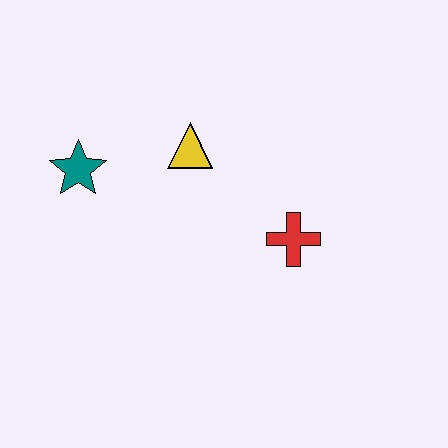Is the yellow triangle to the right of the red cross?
No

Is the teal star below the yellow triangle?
Yes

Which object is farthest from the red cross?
The teal star is farthest from the red cross.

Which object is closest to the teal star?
The yellow triangle is closest to the teal star.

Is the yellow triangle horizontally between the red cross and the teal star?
Yes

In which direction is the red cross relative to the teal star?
The red cross is to the right of the teal star.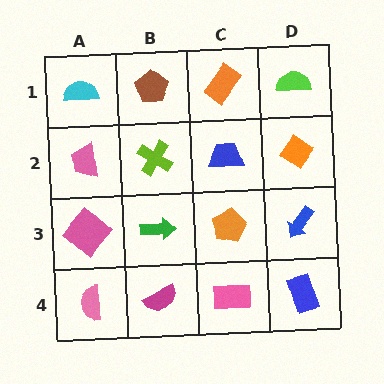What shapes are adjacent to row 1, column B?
A lime cross (row 2, column B), a cyan semicircle (row 1, column A), an orange rectangle (row 1, column C).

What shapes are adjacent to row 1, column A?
A pink trapezoid (row 2, column A), a brown pentagon (row 1, column B).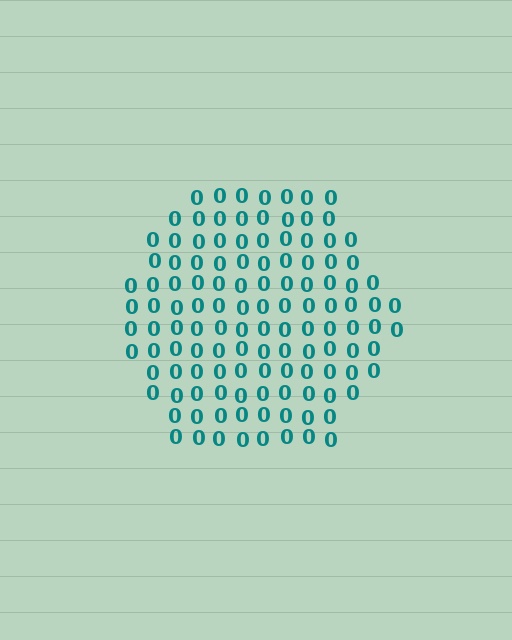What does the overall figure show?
The overall figure shows a hexagon.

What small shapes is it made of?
It is made of small digit 0's.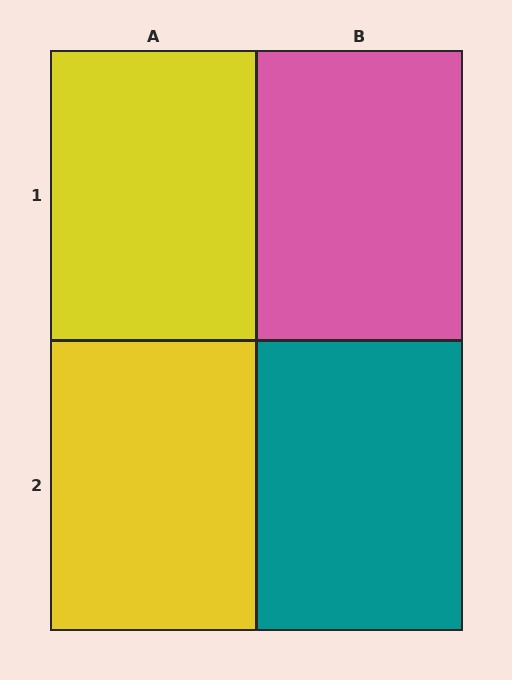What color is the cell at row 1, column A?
Yellow.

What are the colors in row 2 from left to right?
Yellow, teal.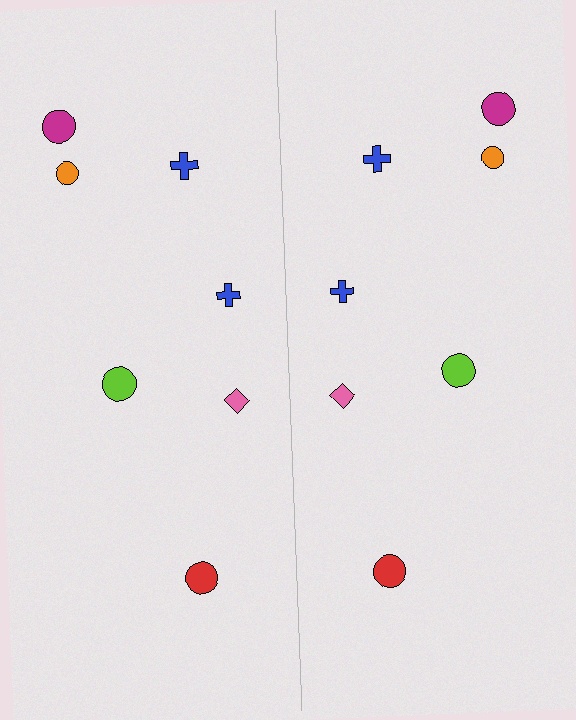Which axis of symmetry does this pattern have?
The pattern has a vertical axis of symmetry running through the center of the image.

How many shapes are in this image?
There are 14 shapes in this image.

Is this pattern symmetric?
Yes, this pattern has bilateral (reflection) symmetry.